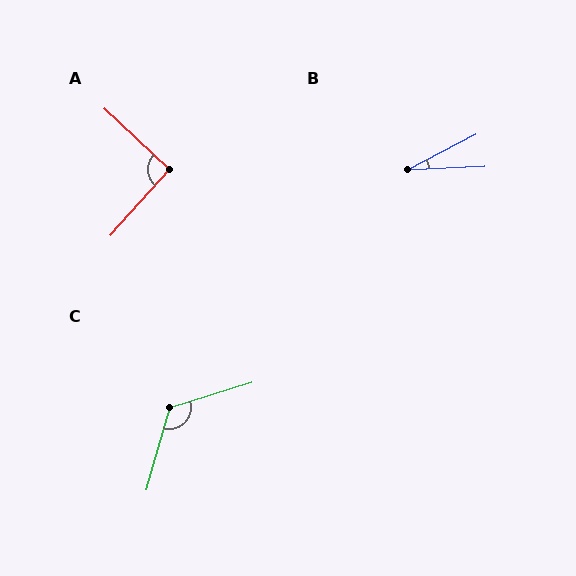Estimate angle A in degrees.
Approximately 91 degrees.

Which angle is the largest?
C, at approximately 123 degrees.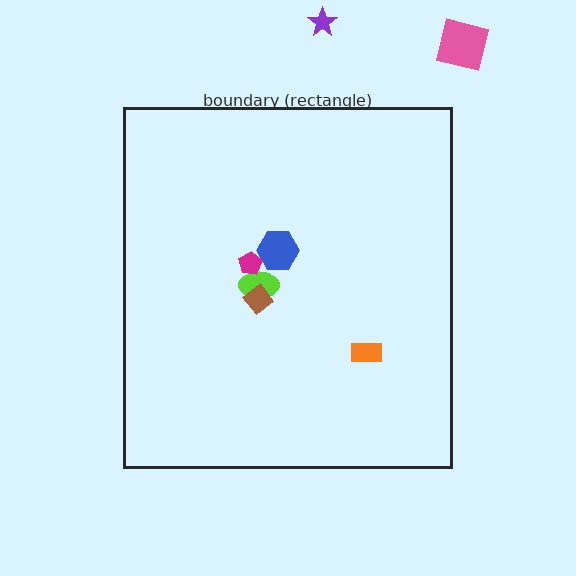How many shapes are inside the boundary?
5 inside, 2 outside.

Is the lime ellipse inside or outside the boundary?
Inside.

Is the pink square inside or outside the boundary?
Outside.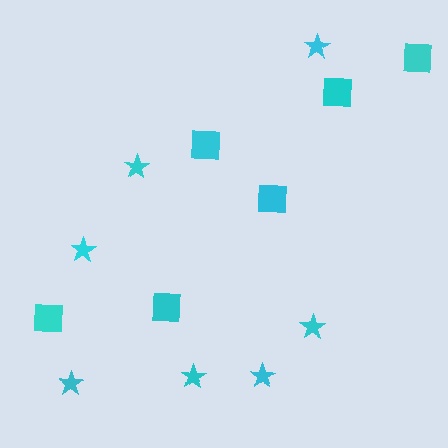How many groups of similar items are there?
There are 2 groups: one group of squares (6) and one group of stars (7).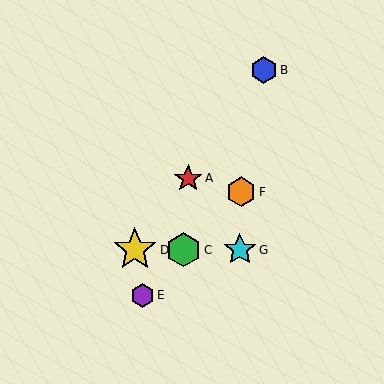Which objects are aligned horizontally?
Objects C, D, G are aligned horizontally.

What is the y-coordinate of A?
Object A is at y≈178.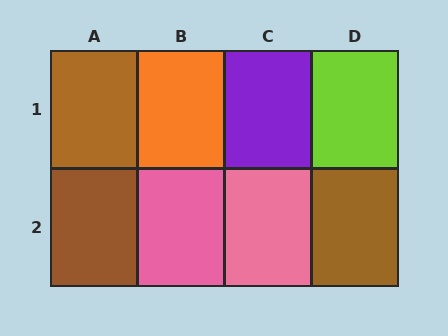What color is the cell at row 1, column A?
Brown.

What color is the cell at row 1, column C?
Purple.